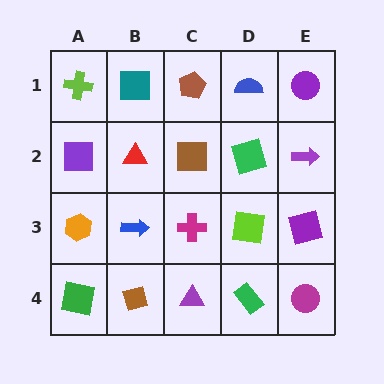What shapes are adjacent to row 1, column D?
A green square (row 2, column D), a brown pentagon (row 1, column C), a purple circle (row 1, column E).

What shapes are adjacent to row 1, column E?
A purple arrow (row 2, column E), a blue semicircle (row 1, column D).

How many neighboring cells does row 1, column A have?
2.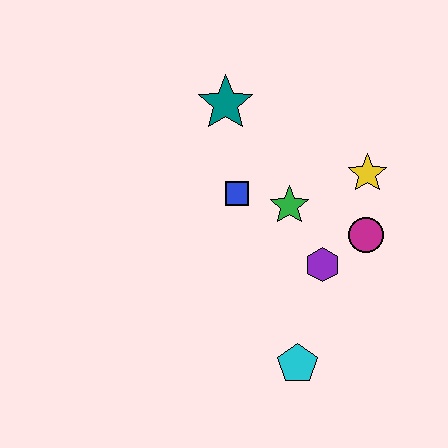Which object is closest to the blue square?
The green star is closest to the blue square.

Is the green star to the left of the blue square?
No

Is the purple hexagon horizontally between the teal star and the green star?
No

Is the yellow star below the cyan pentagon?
No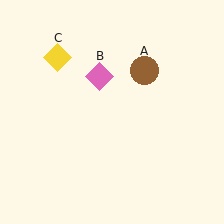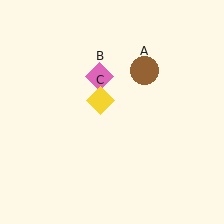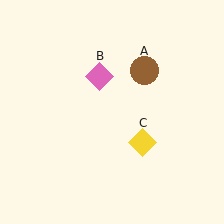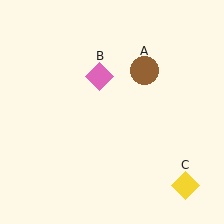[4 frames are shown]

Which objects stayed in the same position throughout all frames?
Brown circle (object A) and pink diamond (object B) remained stationary.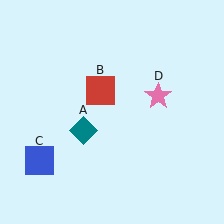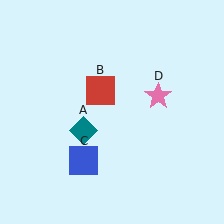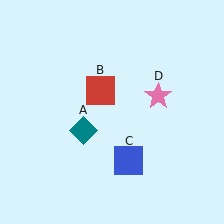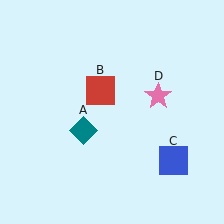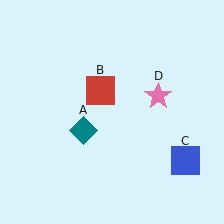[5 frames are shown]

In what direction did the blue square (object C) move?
The blue square (object C) moved right.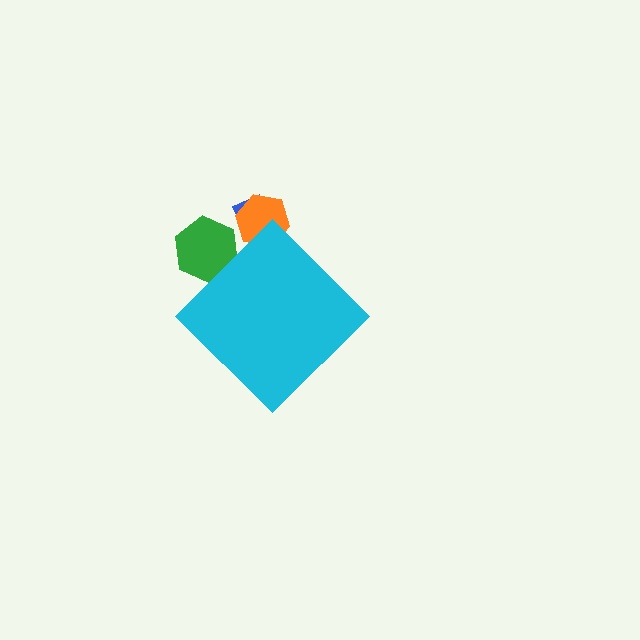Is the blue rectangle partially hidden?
Yes, the blue rectangle is partially hidden behind the cyan diamond.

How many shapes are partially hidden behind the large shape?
3 shapes are partially hidden.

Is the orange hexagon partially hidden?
Yes, the orange hexagon is partially hidden behind the cyan diamond.